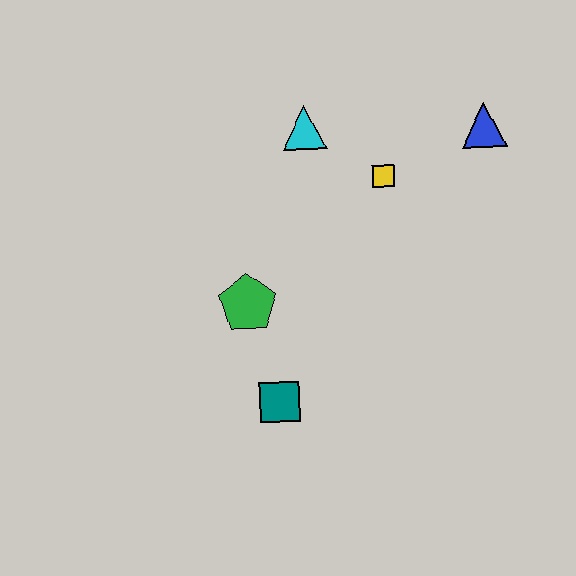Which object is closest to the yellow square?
The cyan triangle is closest to the yellow square.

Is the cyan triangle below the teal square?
No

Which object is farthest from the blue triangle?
The teal square is farthest from the blue triangle.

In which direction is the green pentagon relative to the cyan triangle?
The green pentagon is below the cyan triangle.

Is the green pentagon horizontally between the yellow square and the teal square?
No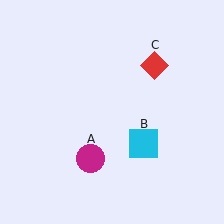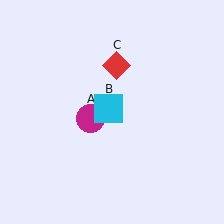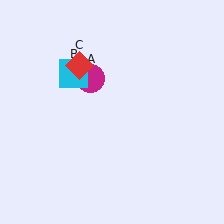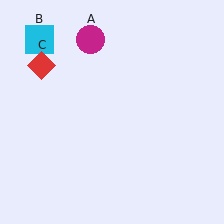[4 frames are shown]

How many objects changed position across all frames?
3 objects changed position: magenta circle (object A), cyan square (object B), red diamond (object C).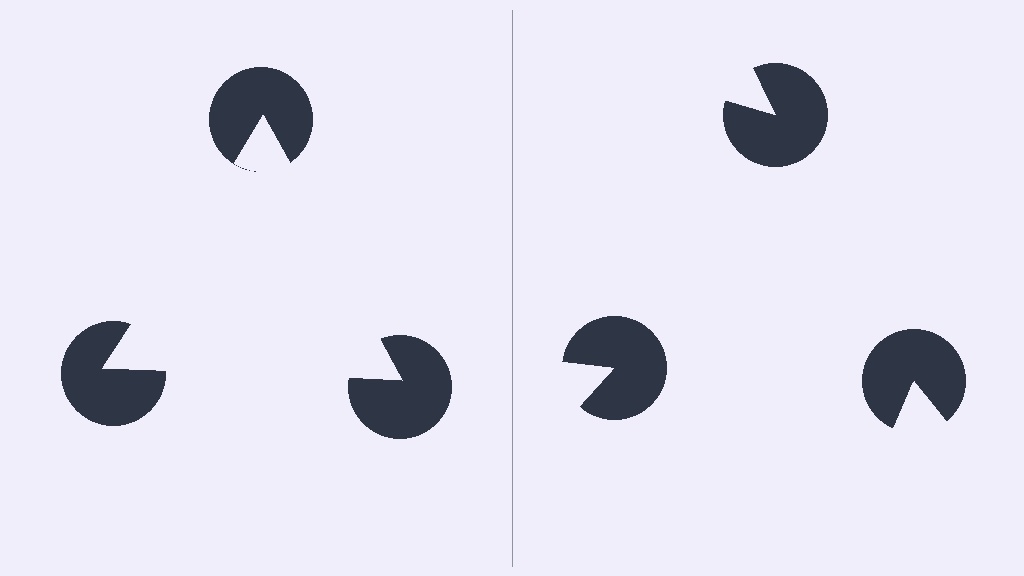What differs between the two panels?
The pac-man discs are positioned identically on both sides; only the wedge orientations differ. On the left they align to a triangle; on the right they are misaligned.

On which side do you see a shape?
An illusory triangle appears on the left side. On the right side the wedge cuts are rotated, so no coherent shape forms.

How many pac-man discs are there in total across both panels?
6 — 3 on each side.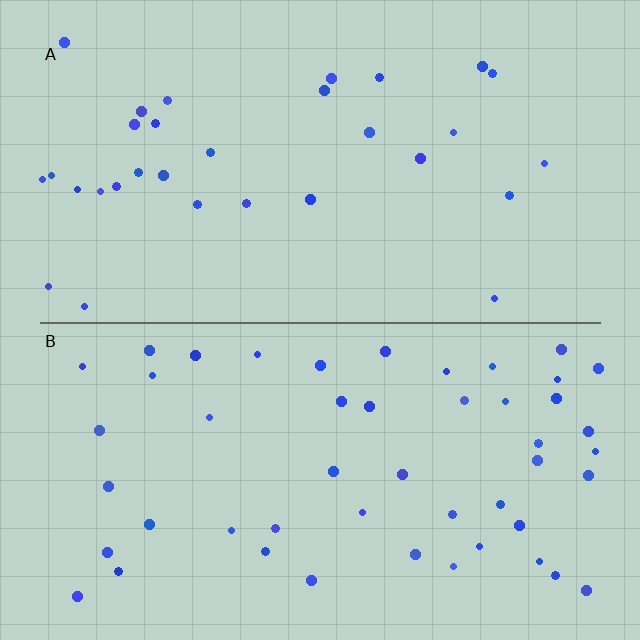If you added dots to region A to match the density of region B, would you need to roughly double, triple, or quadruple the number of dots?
Approximately double.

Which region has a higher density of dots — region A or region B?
B (the bottom).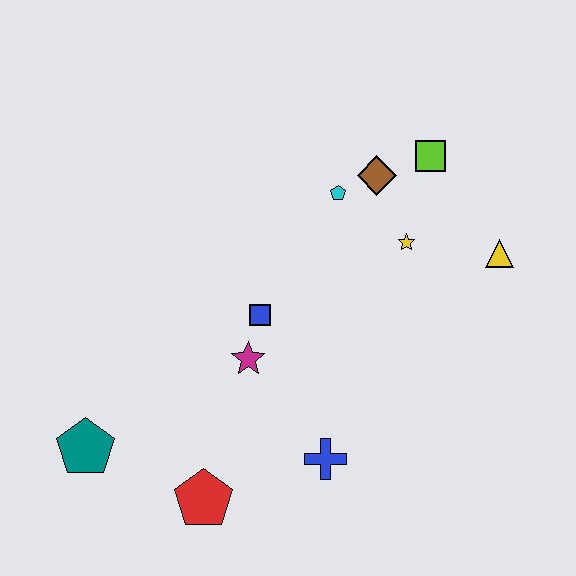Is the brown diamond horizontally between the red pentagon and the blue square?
No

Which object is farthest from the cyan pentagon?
The teal pentagon is farthest from the cyan pentagon.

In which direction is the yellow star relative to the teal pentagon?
The yellow star is to the right of the teal pentagon.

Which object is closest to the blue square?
The magenta star is closest to the blue square.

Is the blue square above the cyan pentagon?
No